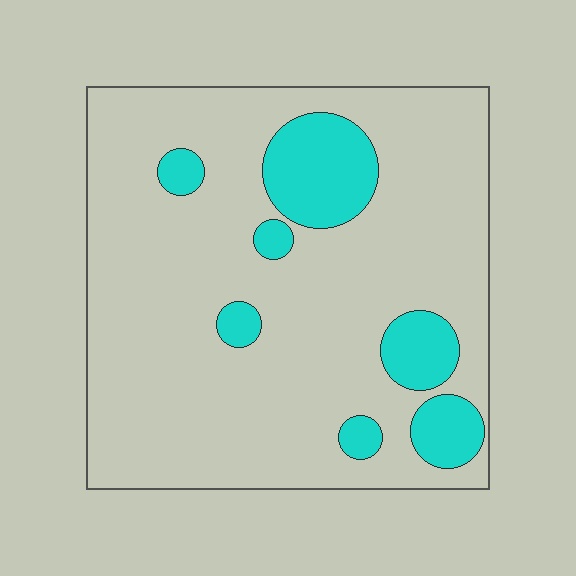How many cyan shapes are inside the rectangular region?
7.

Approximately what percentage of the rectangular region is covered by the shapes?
Approximately 15%.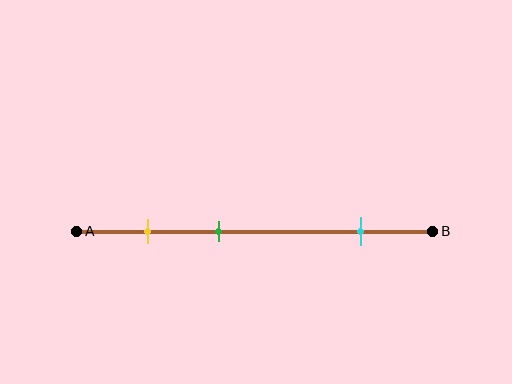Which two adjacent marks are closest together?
The yellow and green marks are the closest adjacent pair.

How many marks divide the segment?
There are 3 marks dividing the segment.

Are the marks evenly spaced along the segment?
No, the marks are not evenly spaced.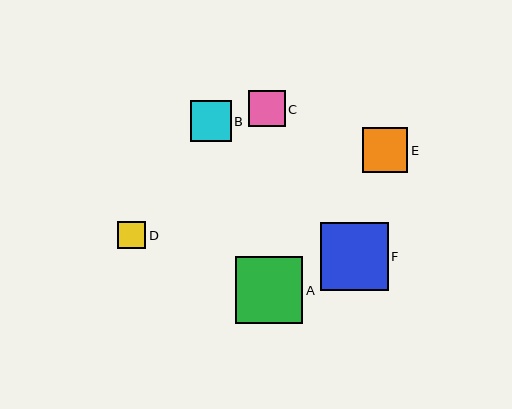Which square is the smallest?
Square D is the smallest with a size of approximately 28 pixels.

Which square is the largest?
Square F is the largest with a size of approximately 68 pixels.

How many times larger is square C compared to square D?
Square C is approximately 1.3 times the size of square D.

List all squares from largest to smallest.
From largest to smallest: F, A, E, B, C, D.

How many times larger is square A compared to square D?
Square A is approximately 2.5 times the size of square D.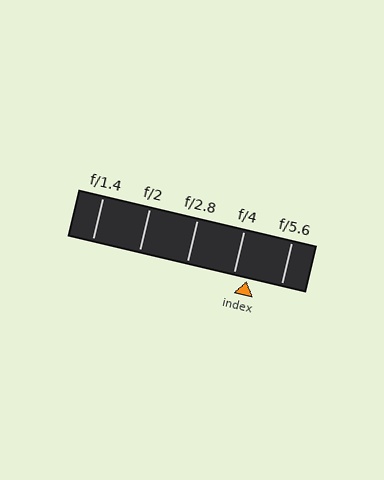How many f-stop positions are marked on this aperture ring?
There are 5 f-stop positions marked.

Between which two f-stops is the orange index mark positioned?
The index mark is between f/4 and f/5.6.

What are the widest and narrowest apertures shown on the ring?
The widest aperture shown is f/1.4 and the narrowest is f/5.6.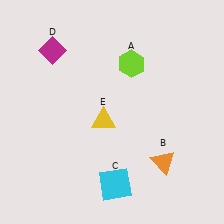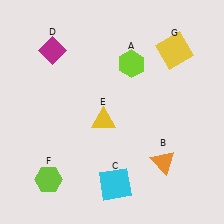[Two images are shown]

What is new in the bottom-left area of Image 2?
A lime hexagon (F) was added in the bottom-left area of Image 2.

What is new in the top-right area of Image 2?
A yellow square (G) was added in the top-right area of Image 2.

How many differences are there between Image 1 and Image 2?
There are 2 differences between the two images.